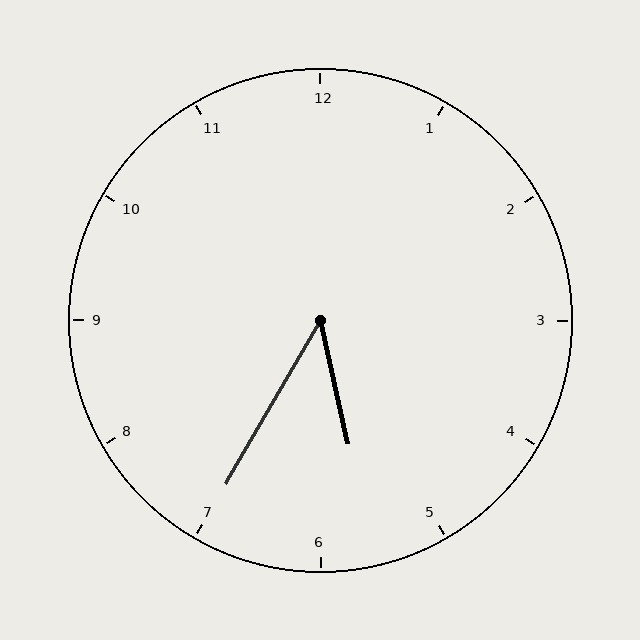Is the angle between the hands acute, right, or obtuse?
It is acute.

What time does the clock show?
5:35.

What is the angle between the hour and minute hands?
Approximately 42 degrees.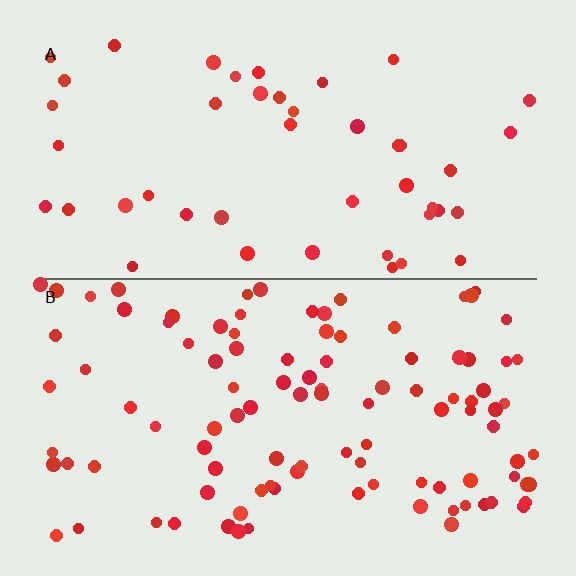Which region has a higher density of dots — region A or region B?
B (the bottom).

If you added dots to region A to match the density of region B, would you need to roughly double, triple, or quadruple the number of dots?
Approximately double.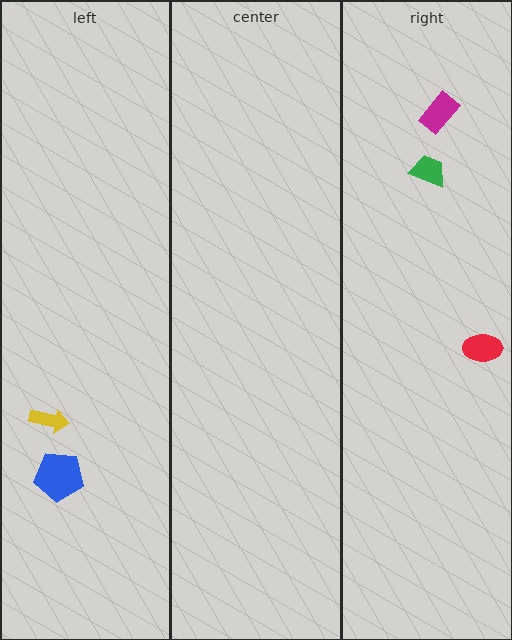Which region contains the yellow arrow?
The left region.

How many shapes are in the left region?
2.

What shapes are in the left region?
The yellow arrow, the blue pentagon.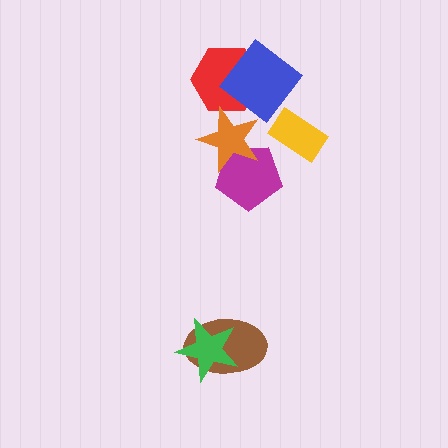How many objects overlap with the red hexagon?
2 objects overlap with the red hexagon.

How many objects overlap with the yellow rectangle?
0 objects overlap with the yellow rectangle.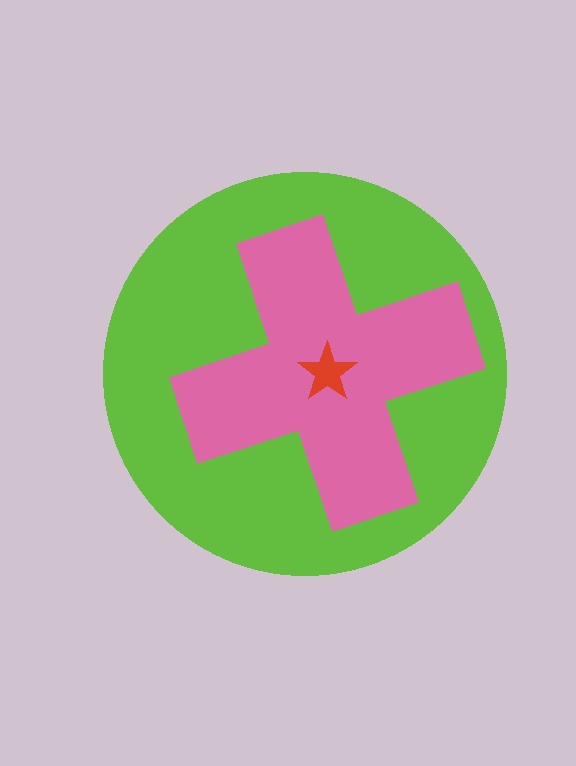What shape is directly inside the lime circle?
The pink cross.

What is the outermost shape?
The lime circle.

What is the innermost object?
The red star.